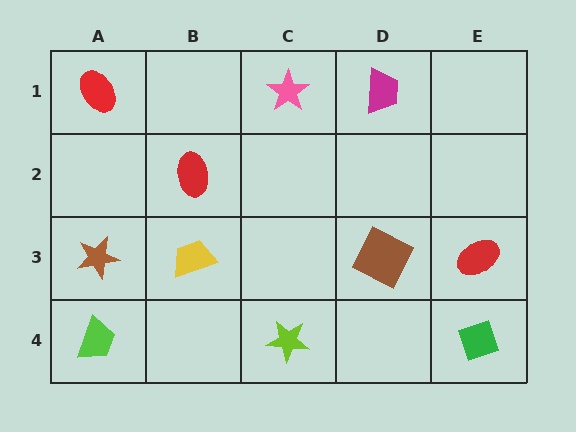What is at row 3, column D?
A brown square.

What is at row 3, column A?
A brown star.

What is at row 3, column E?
A red ellipse.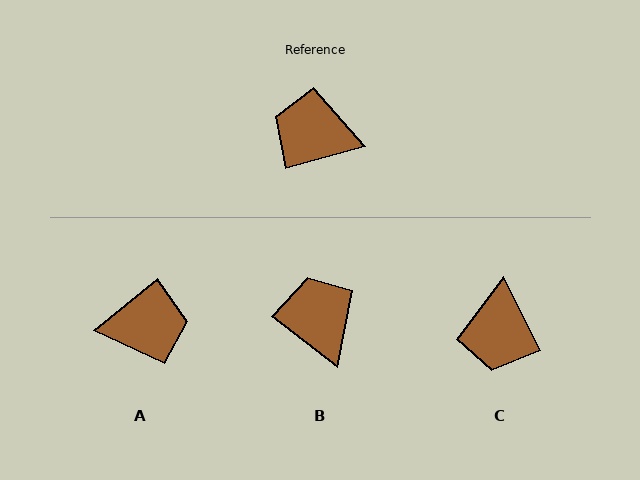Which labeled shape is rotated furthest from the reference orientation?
A, about 156 degrees away.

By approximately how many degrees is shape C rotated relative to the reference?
Approximately 101 degrees counter-clockwise.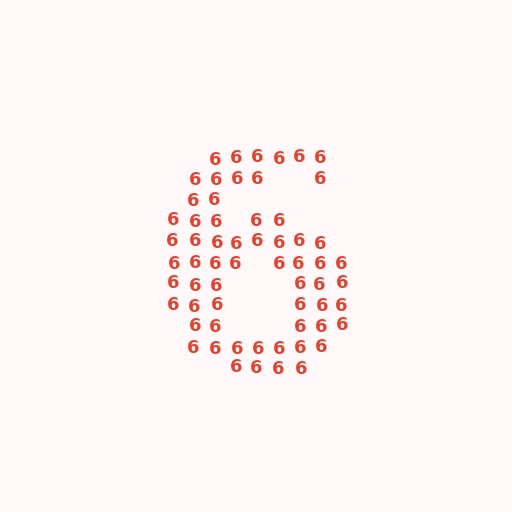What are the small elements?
The small elements are digit 6's.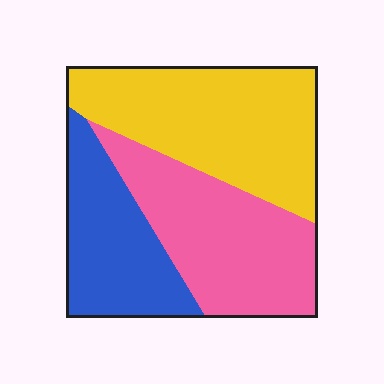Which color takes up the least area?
Blue, at roughly 25%.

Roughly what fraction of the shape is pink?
Pink takes up about one third (1/3) of the shape.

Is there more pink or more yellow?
Yellow.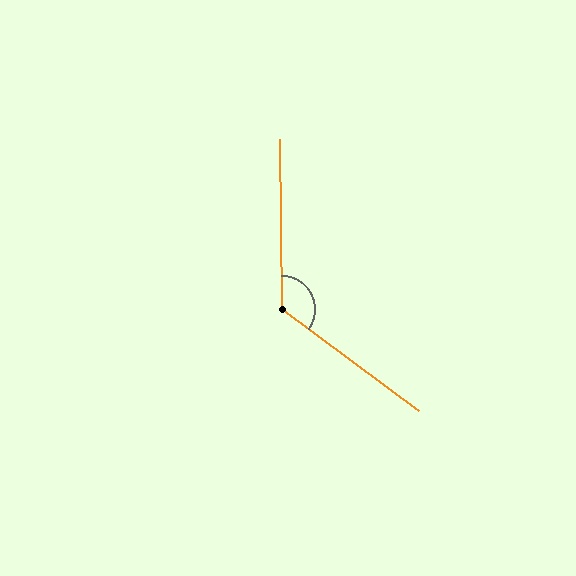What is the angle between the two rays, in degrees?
Approximately 127 degrees.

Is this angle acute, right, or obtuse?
It is obtuse.